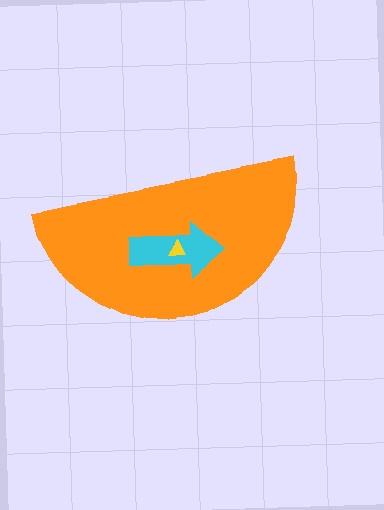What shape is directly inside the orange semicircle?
The cyan arrow.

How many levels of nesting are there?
3.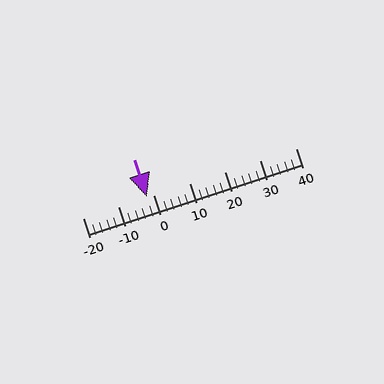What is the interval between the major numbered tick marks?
The major tick marks are spaced 10 units apart.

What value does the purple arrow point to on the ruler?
The purple arrow points to approximately -2.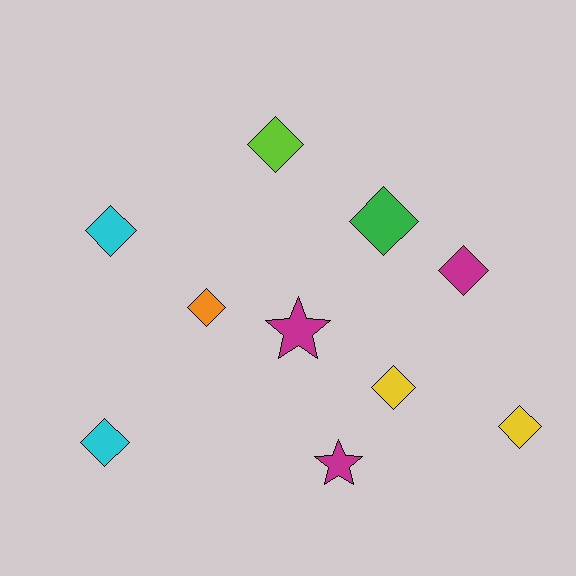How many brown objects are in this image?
There are no brown objects.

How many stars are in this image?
There are 2 stars.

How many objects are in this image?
There are 10 objects.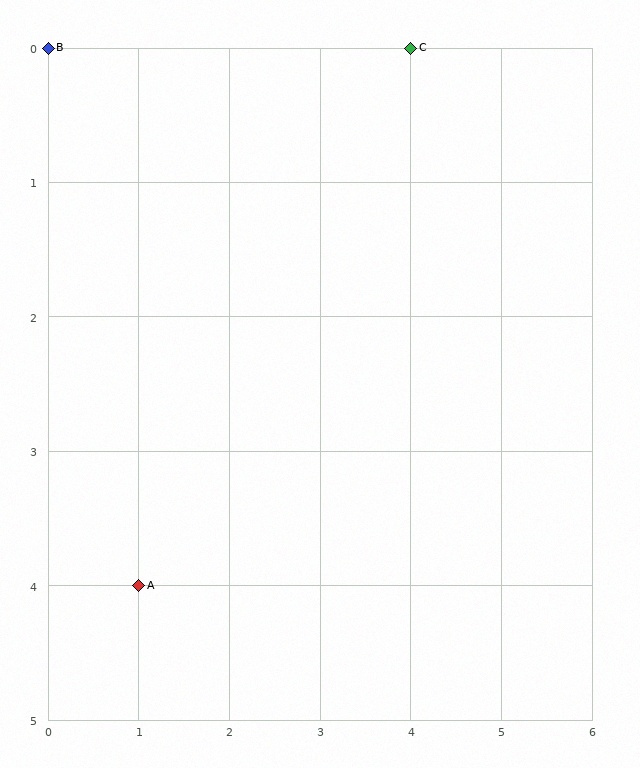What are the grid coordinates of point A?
Point A is at grid coordinates (1, 4).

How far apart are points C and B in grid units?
Points C and B are 4 columns apart.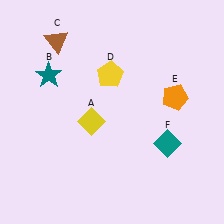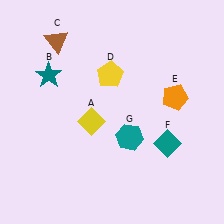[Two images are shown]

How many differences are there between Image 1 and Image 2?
There is 1 difference between the two images.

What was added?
A teal hexagon (G) was added in Image 2.